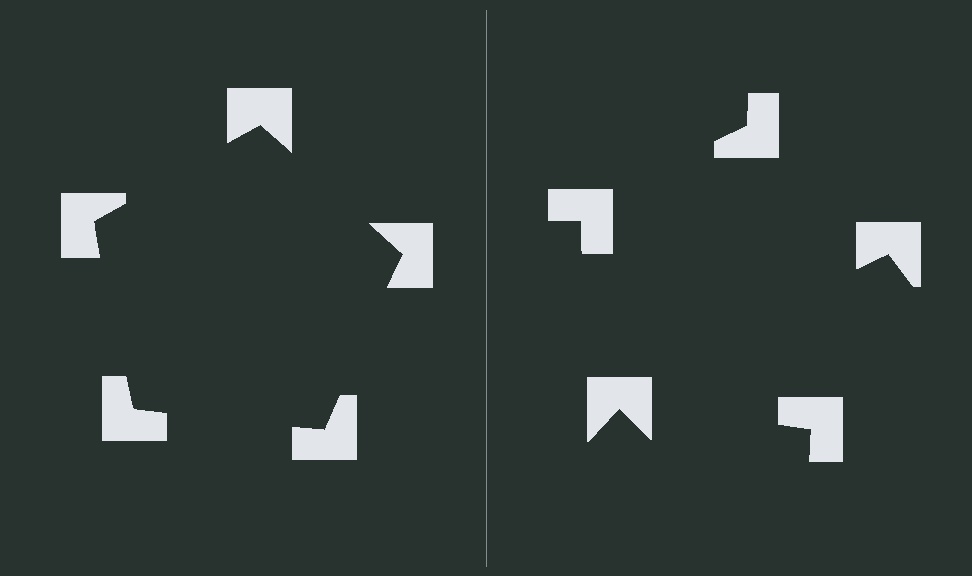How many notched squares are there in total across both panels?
10 — 5 on each side.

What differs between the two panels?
The notched squares are positioned identically on both sides; only the wedge orientations differ. On the left they align to a pentagon; on the right they are misaligned.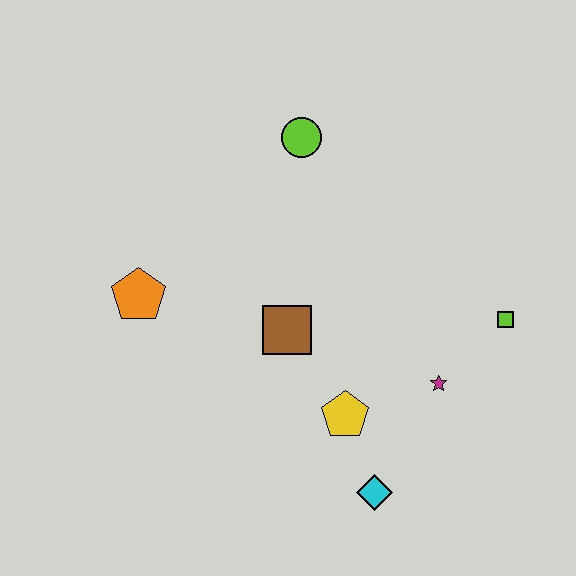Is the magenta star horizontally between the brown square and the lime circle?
No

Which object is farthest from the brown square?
The lime square is farthest from the brown square.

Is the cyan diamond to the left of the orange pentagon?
No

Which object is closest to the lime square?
The magenta star is closest to the lime square.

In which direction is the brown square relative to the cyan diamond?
The brown square is above the cyan diamond.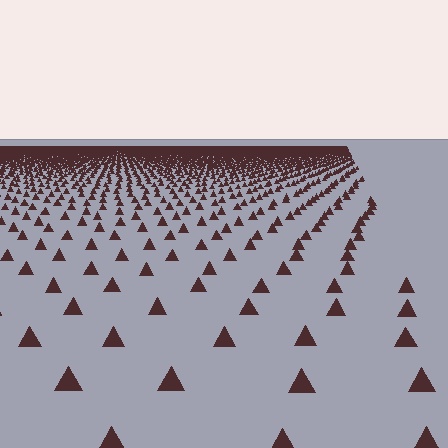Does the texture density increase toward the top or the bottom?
Density increases toward the top.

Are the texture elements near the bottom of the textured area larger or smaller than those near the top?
Larger. Near the bottom, elements are closer to the viewer and appear at a bigger on-screen size.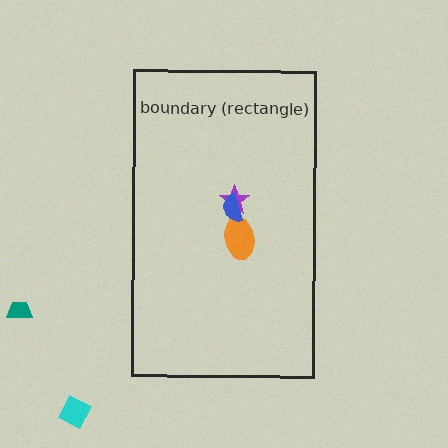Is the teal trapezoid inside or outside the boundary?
Outside.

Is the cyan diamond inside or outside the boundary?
Outside.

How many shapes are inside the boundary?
3 inside, 2 outside.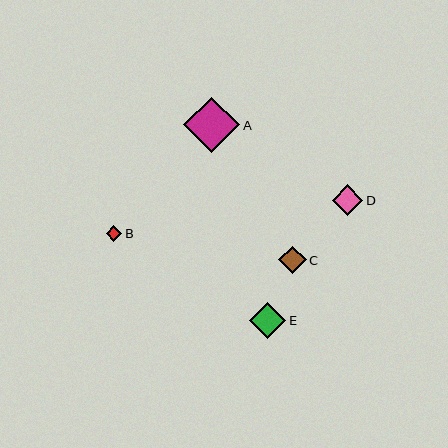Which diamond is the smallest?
Diamond B is the smallest with a size of approximately 16 pixels.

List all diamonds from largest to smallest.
From largest to smallest: A, E, D, C, B.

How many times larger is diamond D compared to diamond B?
Diamond D is approximately 2.0 times the size of diamond B.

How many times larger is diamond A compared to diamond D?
Diamond A is approximately 1.8 times the size of diamond D.